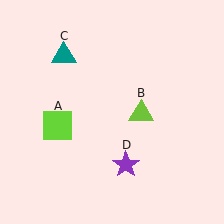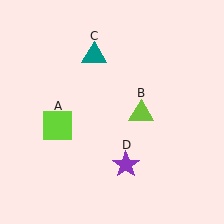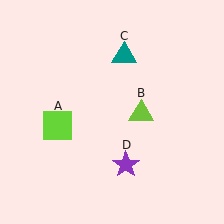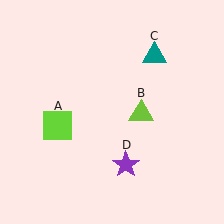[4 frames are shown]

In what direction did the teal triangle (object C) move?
The teal triangle (object C) moved right.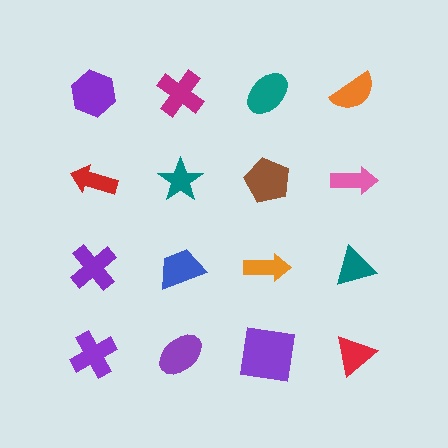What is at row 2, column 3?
A brown pentagon.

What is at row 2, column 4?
A pink arrow.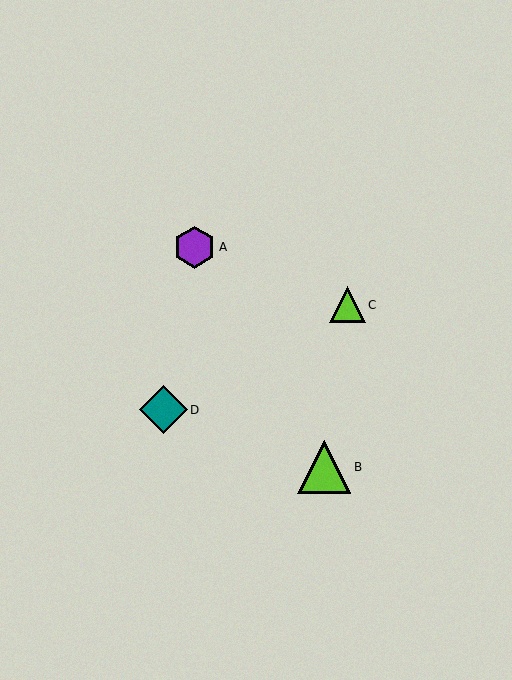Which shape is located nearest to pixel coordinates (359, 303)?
The lime triangle (labeled C) at (347, 305) is nearest to that location.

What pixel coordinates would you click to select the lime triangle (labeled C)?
Click at (347, 305) to select the lime triangle C.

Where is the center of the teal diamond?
The center of the teal diamond is at (163, 410).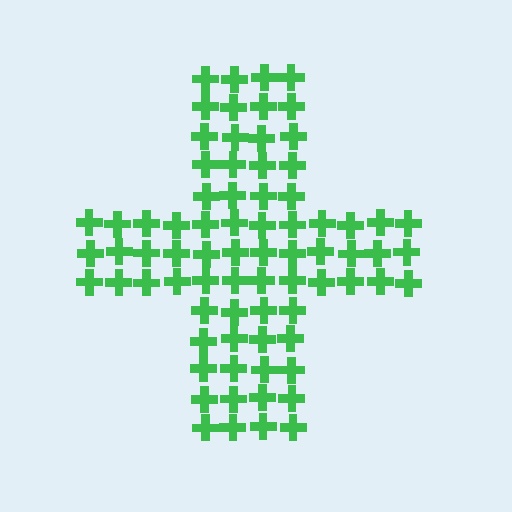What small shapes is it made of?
It is made of small crosses.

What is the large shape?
The large shape is a cross.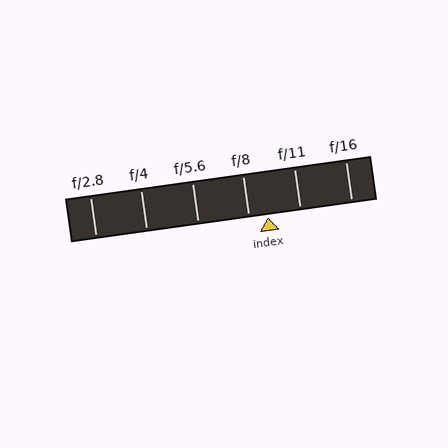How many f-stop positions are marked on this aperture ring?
There are 6 f-stop positions marked.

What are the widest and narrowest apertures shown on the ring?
The widest aperture shown is f/2.8 and the narrowest is f/16.